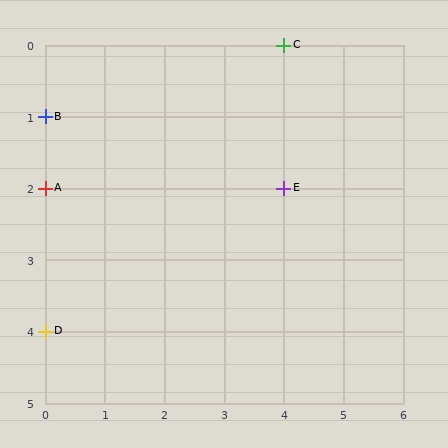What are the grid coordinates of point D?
Point D is at grid coordinates (0, 4).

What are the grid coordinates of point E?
Point E is at grid coordinates (4, 2).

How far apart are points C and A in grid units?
Points C and A are 4 columns and 2 rows apart (about 4.5 grid units diagonally).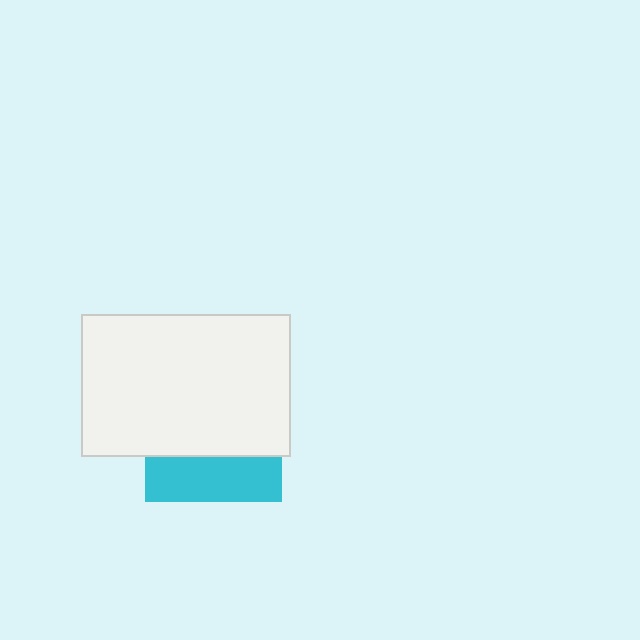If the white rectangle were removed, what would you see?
You would see the complete cyan square.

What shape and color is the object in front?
The object in front is a white rectangle.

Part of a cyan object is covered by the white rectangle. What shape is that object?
It is a square.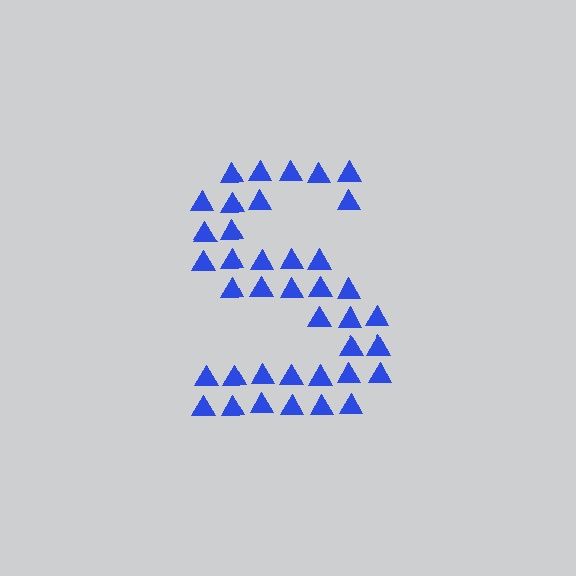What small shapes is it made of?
It is made of small triangles.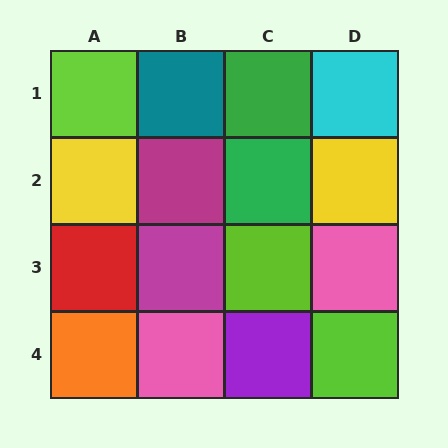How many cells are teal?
1 cell is teal.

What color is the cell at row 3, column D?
Pink.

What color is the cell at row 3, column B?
Magenta.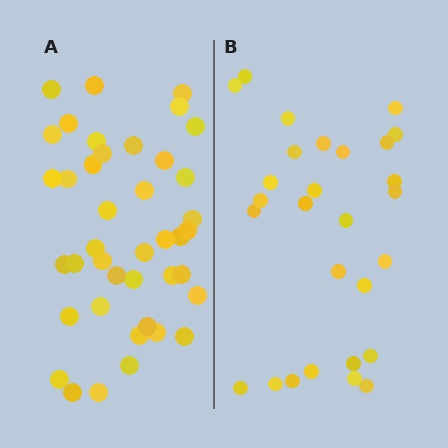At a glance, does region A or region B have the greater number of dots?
Region A (the left region) has more dots.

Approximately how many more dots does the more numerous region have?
Region A has approximately 15 more dots than region B.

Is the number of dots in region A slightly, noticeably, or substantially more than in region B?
Region A has substantially more. The ratio is roughly 1.5 to 1.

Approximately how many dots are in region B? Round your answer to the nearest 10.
About 30 dots. (The exact count is 28, which rounds to 30.)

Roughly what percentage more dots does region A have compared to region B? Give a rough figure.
About 45% more.